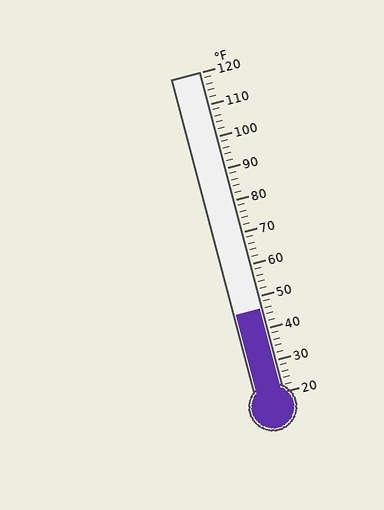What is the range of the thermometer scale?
The thermometer scale ranges from 20°F to 120°F.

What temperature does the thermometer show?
The thermometer shows approximately 46°F.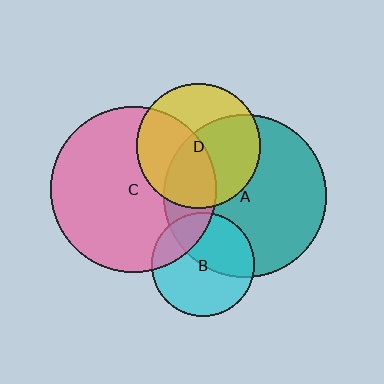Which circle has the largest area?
Circle C (pink).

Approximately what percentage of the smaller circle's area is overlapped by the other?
Approximately 55%.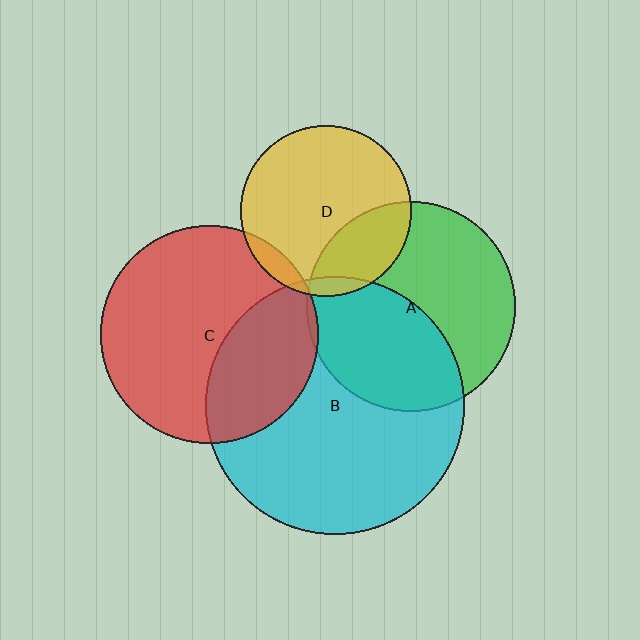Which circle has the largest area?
Circle B (cyan).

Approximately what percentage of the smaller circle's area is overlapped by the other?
Approximately 5%.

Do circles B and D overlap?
Yes.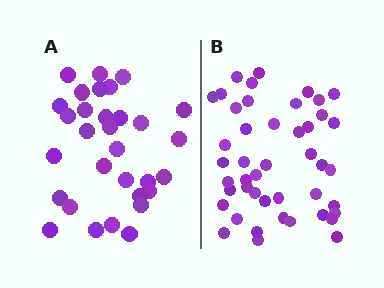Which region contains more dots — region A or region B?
Region B (the right region) has more dots.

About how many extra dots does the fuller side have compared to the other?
Region B has approximately 15 more dots than region A.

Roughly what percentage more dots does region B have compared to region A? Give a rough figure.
About 45% more.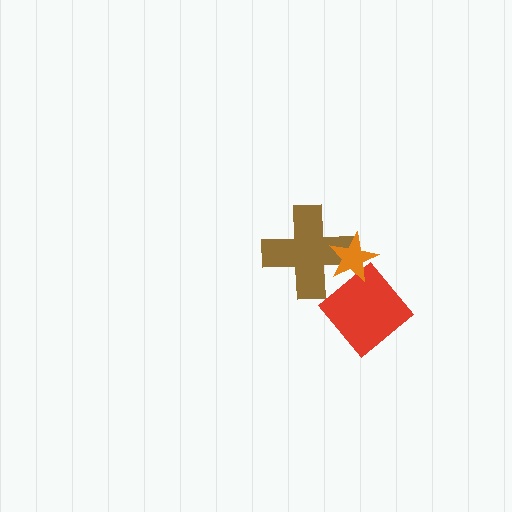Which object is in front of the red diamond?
The orange star is in front of the red diamond.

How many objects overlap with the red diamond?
1 object overlaps with the red diamond.